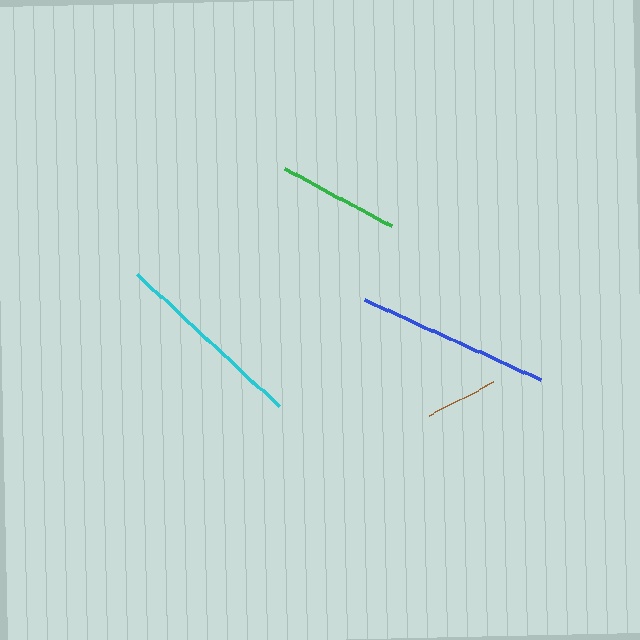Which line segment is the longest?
The blue line is the longest at approximately 194 pixels.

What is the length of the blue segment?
The blue segment is approximately 194 pixels long.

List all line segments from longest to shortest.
From longest to shortest: blue, cyan, green, brown.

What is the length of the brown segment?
The brown segment is approximately 73 pixels long.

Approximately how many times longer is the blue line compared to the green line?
The blue line is approximately 1.6 times the length of the green line.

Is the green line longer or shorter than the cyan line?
The cyan line is longer than the green line.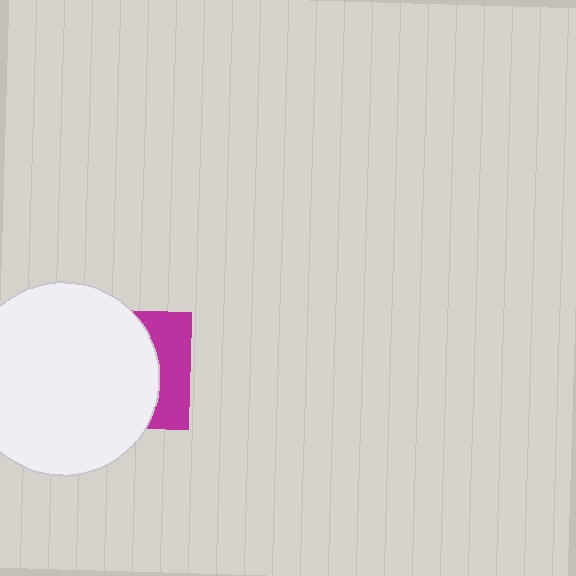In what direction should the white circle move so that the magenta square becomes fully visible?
The white circle should move left. That is the shortest direction to clear the overlap and leave the magenta square fully visible.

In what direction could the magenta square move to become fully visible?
The magenta square could move right. That would shift it out from behind the white circle entirely.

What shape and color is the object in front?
The object in front is a white circle.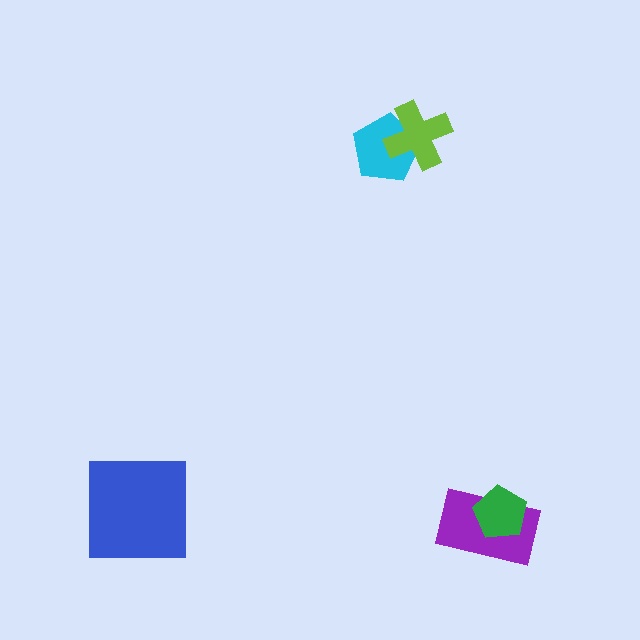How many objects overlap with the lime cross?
1 object overlaps with the lime cross.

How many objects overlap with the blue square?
0 objects overlap with the blue square.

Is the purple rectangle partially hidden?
Yes, it is partially covered by another shape.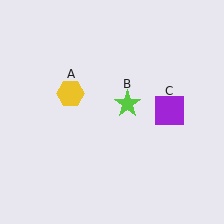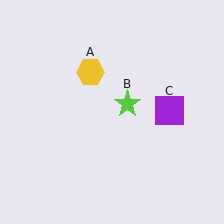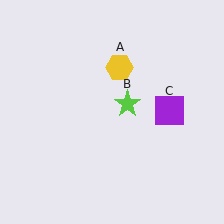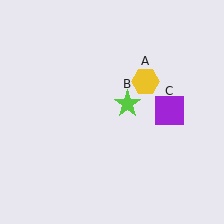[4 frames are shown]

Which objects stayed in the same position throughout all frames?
Lime star (object B) and purple square (object C) remained stationary.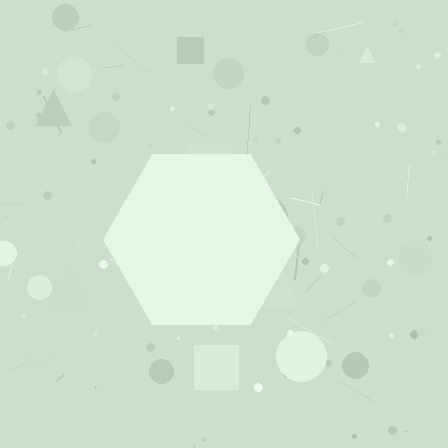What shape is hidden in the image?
A hexagon is hidden in the image.